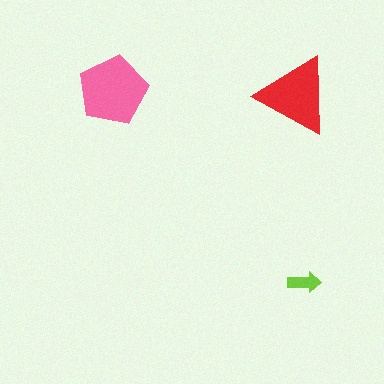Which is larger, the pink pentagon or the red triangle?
The pink pentagon.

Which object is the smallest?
The lime arrow.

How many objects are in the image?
There are 3 objects in the image.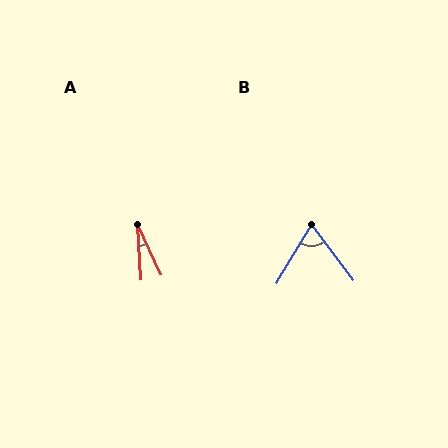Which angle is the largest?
B, at approximately 67 degrees.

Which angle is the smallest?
A, at approximately 22 degrees.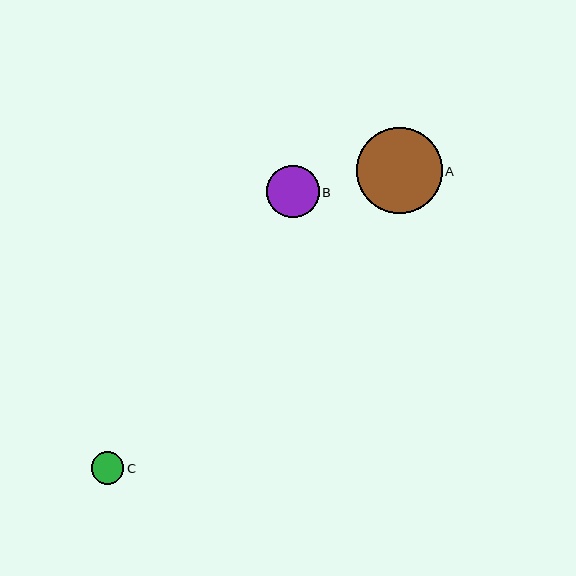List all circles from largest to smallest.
From largest to smallest: A, B, C.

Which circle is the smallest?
Circle C is the smallest with a size of approximately 33 pixels.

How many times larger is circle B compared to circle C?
Circle B is approximately 1.6 times the size of circle C.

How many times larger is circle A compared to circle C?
Circle A is approximately 2.6 times the size of circle C.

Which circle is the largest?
Circle A is the largest with a size of approximately 86 pixels.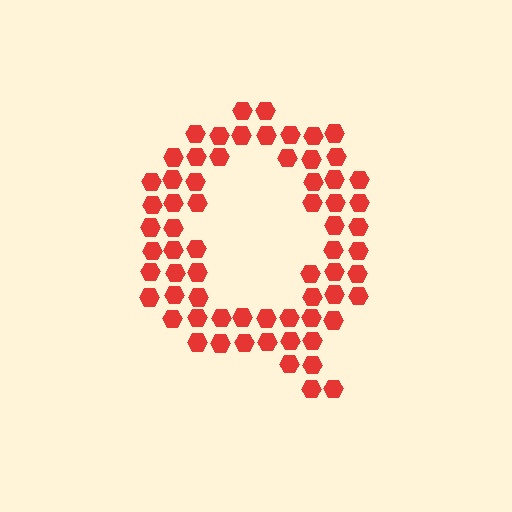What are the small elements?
The small elements are hexagons.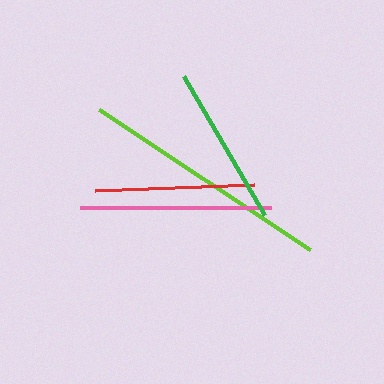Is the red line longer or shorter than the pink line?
The pink line is longer than the red line.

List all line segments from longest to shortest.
From longest to shortest: lime, pink, green, red.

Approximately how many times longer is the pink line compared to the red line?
The pink line is approximately 1.2 times the length of the red line.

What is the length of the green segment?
The green segment is approximately 161 pixels long.